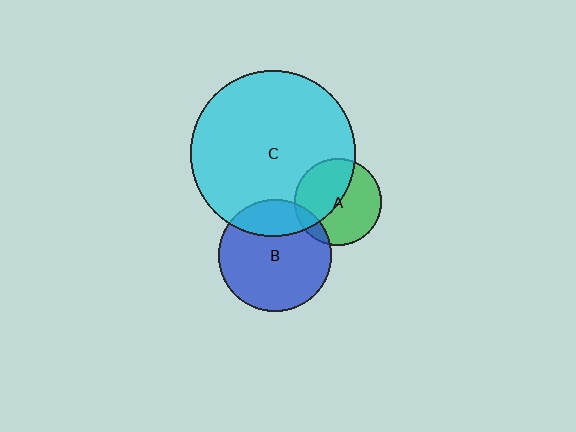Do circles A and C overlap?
Yes.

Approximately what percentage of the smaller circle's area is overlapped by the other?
Approximately 45%.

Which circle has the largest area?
Circle C (cyan).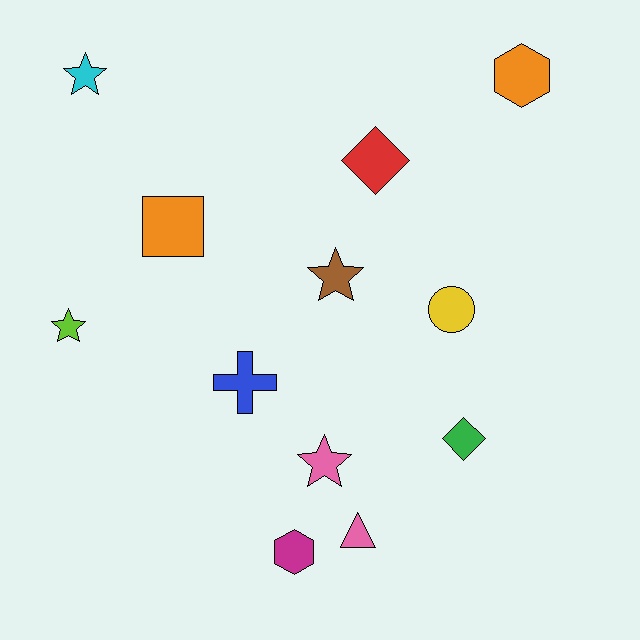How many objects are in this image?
There are 12 objects.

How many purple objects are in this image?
There are no purple objects.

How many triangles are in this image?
There is 1 triangle.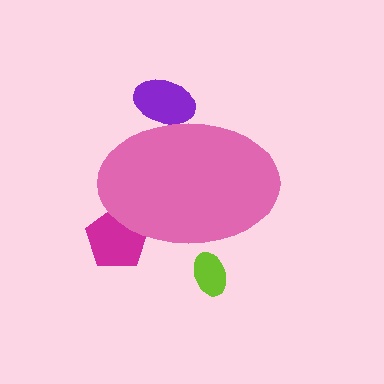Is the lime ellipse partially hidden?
Yes, the lime ellipse is partially hidden behind the pink ellipse.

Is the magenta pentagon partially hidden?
Yes, the magenta pentagon is partially hidden behind the pink ellipse.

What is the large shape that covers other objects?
A pink ellipse.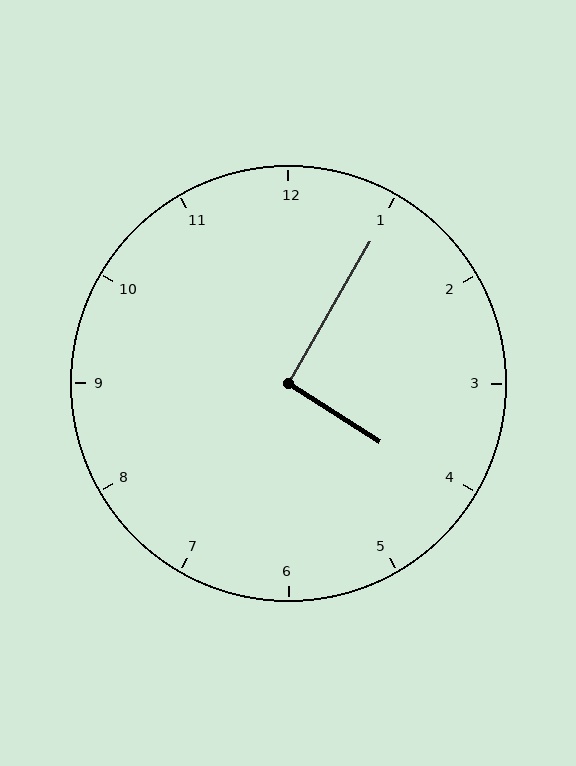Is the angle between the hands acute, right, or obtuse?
It is right.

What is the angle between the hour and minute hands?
Approximately 92 degrees.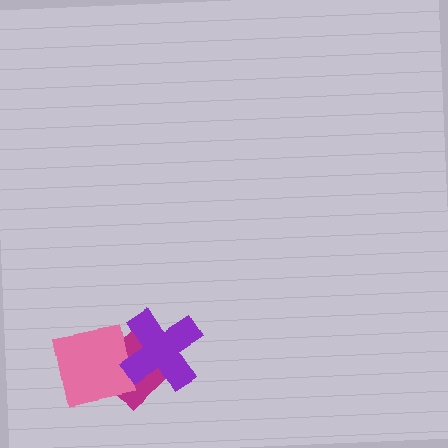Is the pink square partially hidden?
Yes, it is partially covered by another shape.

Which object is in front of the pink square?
The purple cross is in front of the pink square.